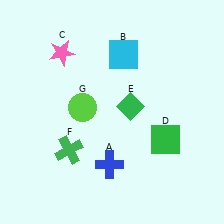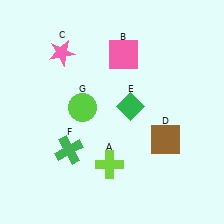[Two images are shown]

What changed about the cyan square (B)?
In Image 1, B is cyan. In Image 2, it changed to pink.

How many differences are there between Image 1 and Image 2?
There are 3 differences between the two images.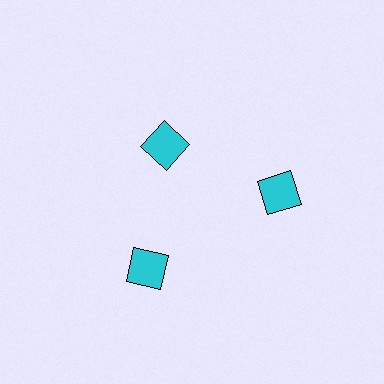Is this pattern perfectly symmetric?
No. The 3 cyan diamonds are arranged in a ring, but one element near the 11 o'clock position is pulled inward toward the center, breaking the 3-fold rotational symmetry.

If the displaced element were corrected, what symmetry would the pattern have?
It would have 3-fold rotational symmetry — the pattern would map onto itself every 120 degrees.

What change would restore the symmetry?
The symmetry would be restored by moving it outward, back onto the ring so that all 3 diamonds sit at equal angles and equal distance from the center.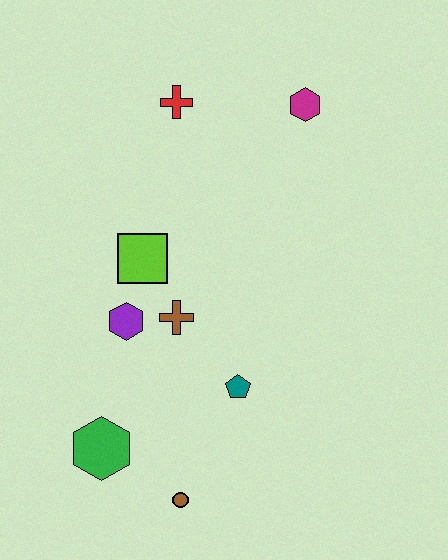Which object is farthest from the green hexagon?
The magenta hexagon is farthest from the green hexagon.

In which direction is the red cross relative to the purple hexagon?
The red cross is above the purple hexagon.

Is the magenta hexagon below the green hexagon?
No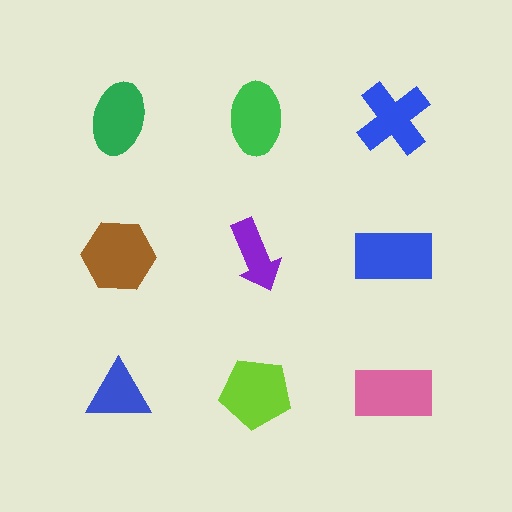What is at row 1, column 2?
A green ellipse.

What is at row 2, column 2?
A purple arrow.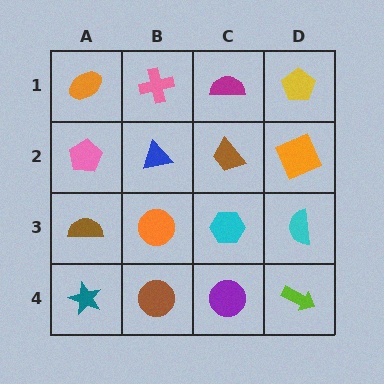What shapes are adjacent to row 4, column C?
A cyan hexagon (row 3, column C), a brown circle (row 4, column B), a lime arrow (row 4, column D).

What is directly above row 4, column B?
An orange circle.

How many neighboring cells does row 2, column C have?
4.